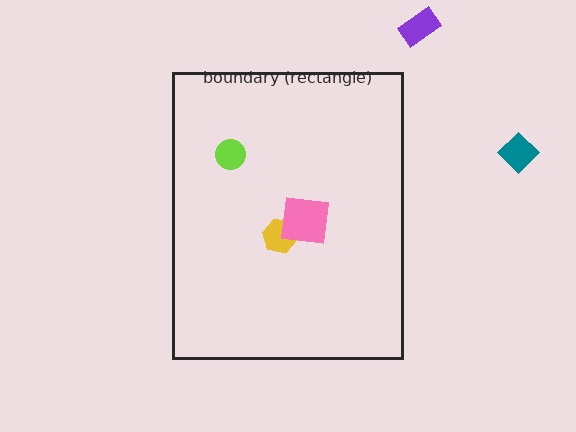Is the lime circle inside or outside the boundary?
Inside.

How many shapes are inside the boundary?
3 inside, 2 outside.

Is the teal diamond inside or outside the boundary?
Outside.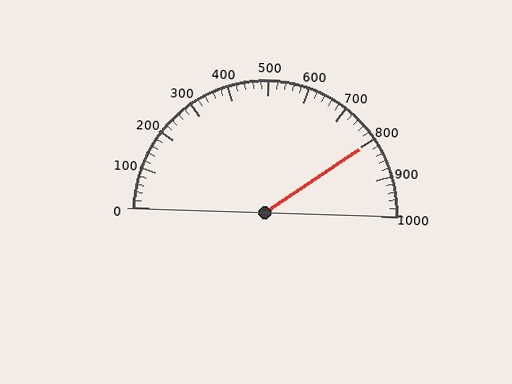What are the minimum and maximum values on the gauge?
The gauge ranges from 0 to 1000.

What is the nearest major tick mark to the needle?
The nearest major tick mark is 800.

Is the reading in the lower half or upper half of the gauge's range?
The reading is in the upper half of the range (0 to 1000).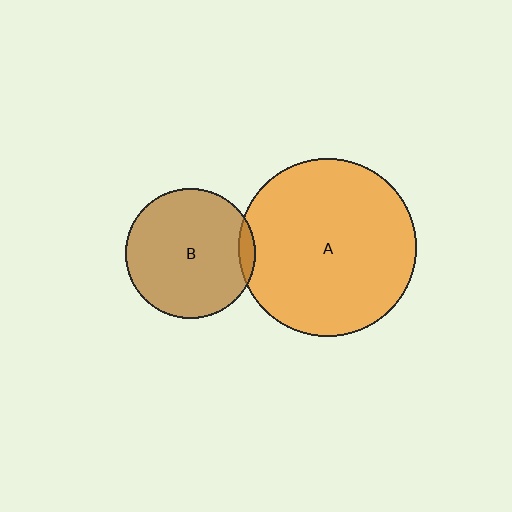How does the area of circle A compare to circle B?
Approximately 1.9 times.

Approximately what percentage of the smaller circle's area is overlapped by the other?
Approximately 5%.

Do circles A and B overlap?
Yes.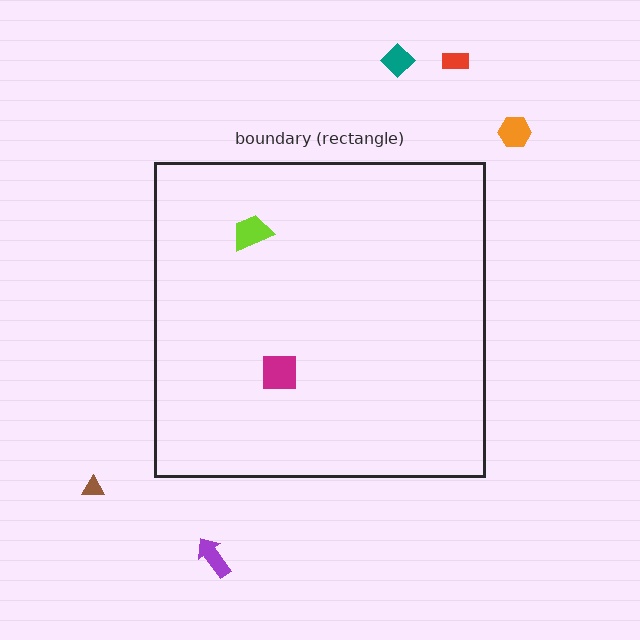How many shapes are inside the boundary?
2 inside, 5 outside.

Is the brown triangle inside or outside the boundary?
Outside.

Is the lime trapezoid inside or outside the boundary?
Inside.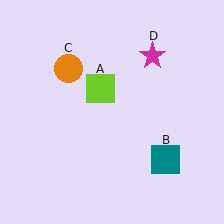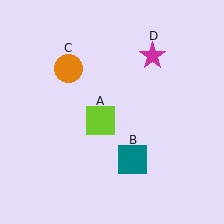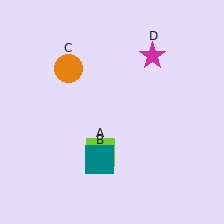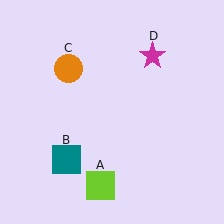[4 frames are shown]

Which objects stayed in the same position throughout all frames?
Orange circle (object C) and magenta star (object D) remained stationary.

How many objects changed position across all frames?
2 objects changed position: lime square (object A), teal square (object B).